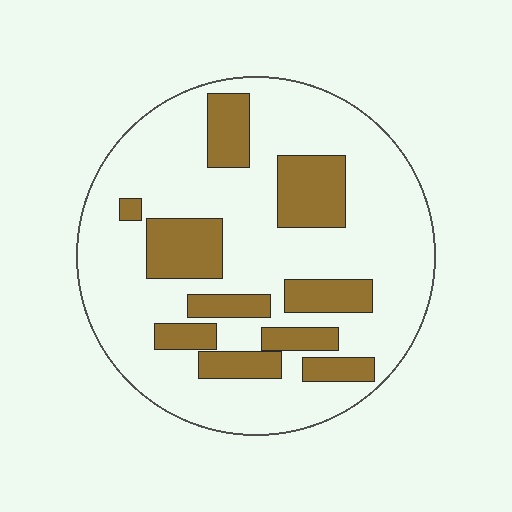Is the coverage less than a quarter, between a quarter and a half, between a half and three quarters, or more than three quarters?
Between a quarter and a half.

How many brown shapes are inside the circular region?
10.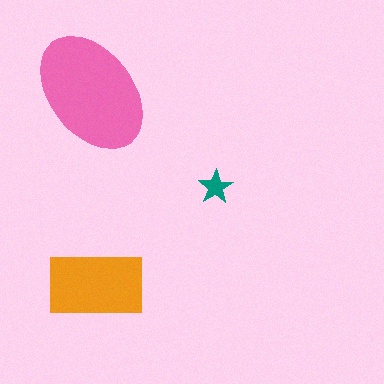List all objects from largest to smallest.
The pink ellipse, the orange rectangle, the teal star.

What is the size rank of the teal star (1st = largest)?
3rd.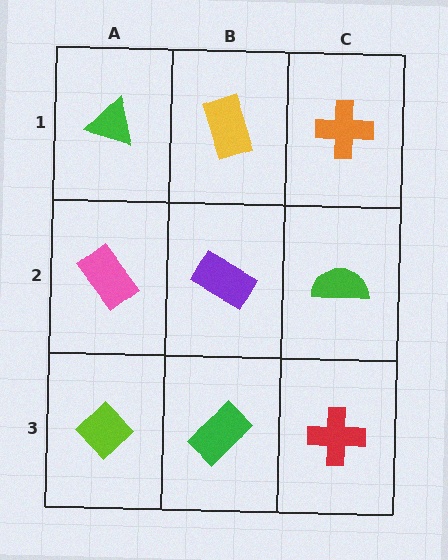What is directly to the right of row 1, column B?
An orange cross.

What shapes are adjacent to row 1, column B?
A purple rectangle (row 2, column B), a green triangle (row 1, column A), an orange cross (row 1, column C).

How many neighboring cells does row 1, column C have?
2.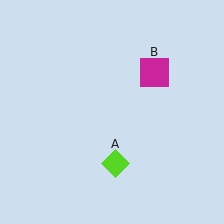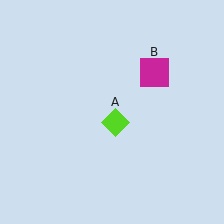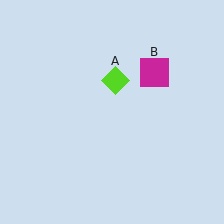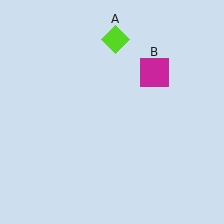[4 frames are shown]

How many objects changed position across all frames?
1 object changed position: lime diamond (object A).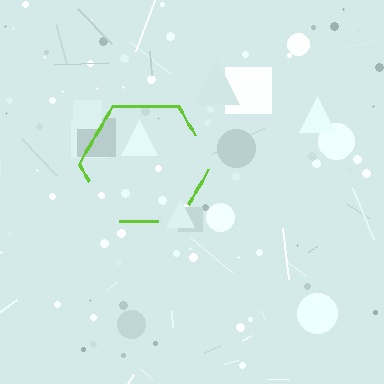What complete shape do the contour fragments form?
The contour fragments form a hexagon.